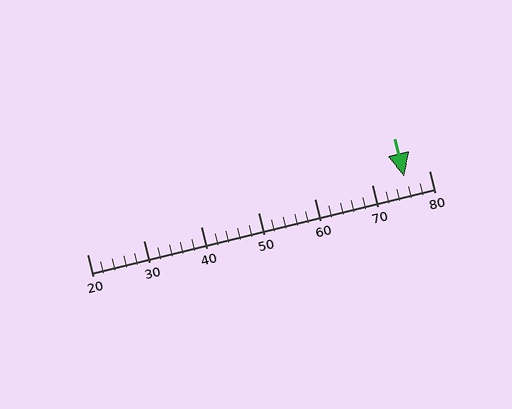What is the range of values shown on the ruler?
The ruler shows values from 20 to 80.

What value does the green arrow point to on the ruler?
The green arrow points to approximately 76.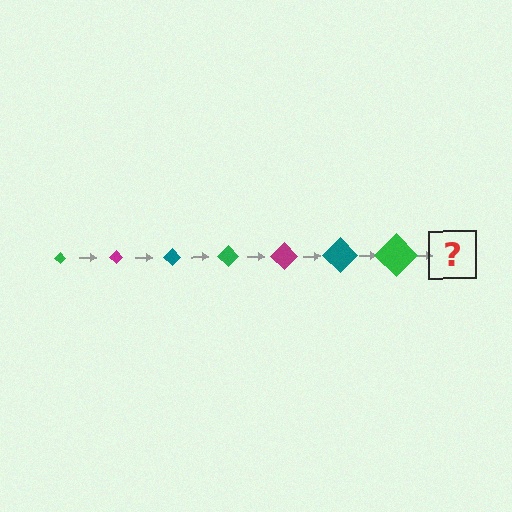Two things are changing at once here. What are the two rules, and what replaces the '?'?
The two rules are that the diamond grows larger each step and the color cycles through green, magenta, and teal. The '?' should be a magenta diamond, larger than the previous one.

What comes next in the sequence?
The next element should be a magenta diamond, larger than the previous one.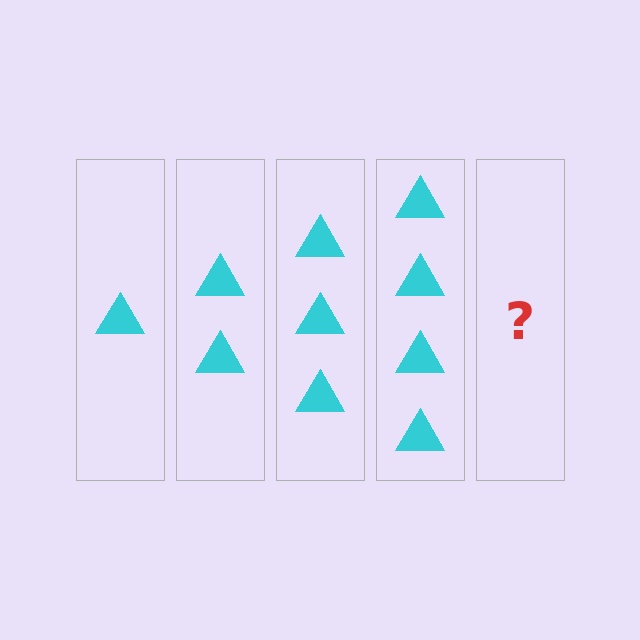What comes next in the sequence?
The next element should be 5 triangles.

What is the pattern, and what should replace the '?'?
The pattern is that each step adds one more triangle. The '?' should be 5 triangles.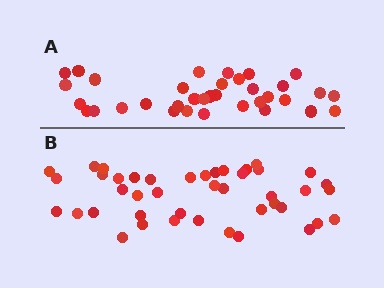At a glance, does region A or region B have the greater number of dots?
Region B (the bottom region) has more dots.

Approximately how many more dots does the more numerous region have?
Region B has roughly 8 or so more dots than region A.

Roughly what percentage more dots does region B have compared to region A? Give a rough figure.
About 25% more.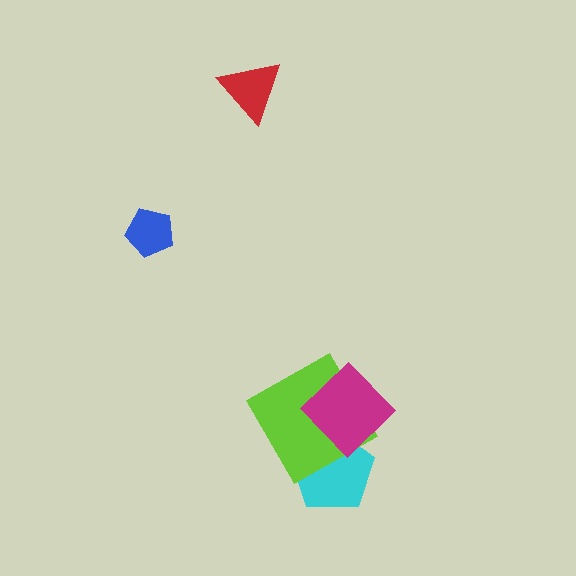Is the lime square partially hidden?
Yes, it is partially covered by another shape.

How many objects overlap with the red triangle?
0 objects overlap with the red triangle.